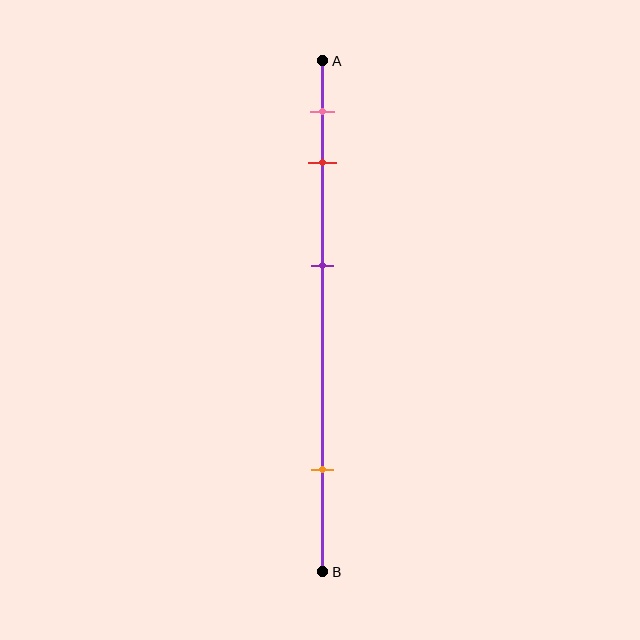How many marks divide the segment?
There are 4 marks dividing the segment.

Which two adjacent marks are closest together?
The pink and red marks are the closest adjacent pair.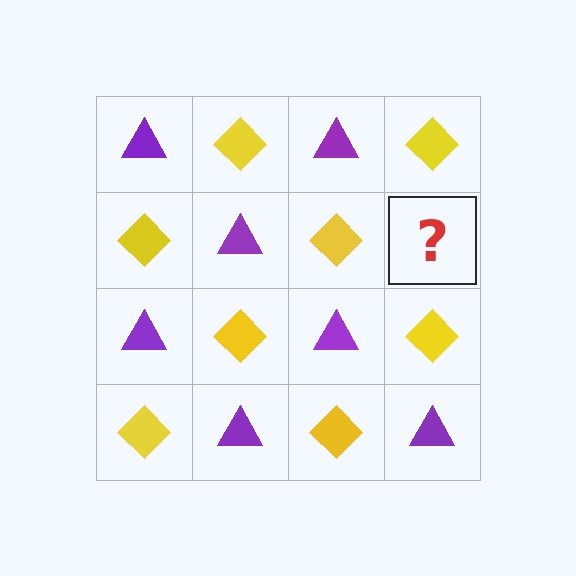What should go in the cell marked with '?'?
The missing cell should contain a purple triangle.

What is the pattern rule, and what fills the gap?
The rule is that it alternates purple triangle and yellow diamond in a checkerboard pattern. The gap should be filled with a purple triangle.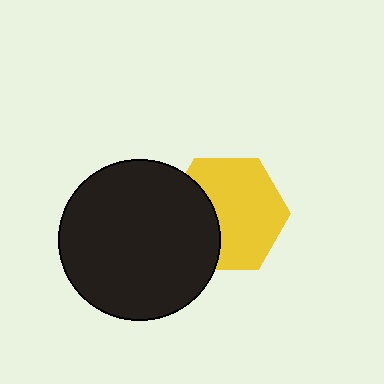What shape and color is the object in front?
The object in front is a black circle.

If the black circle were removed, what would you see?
You would see the complete yellow hexagon.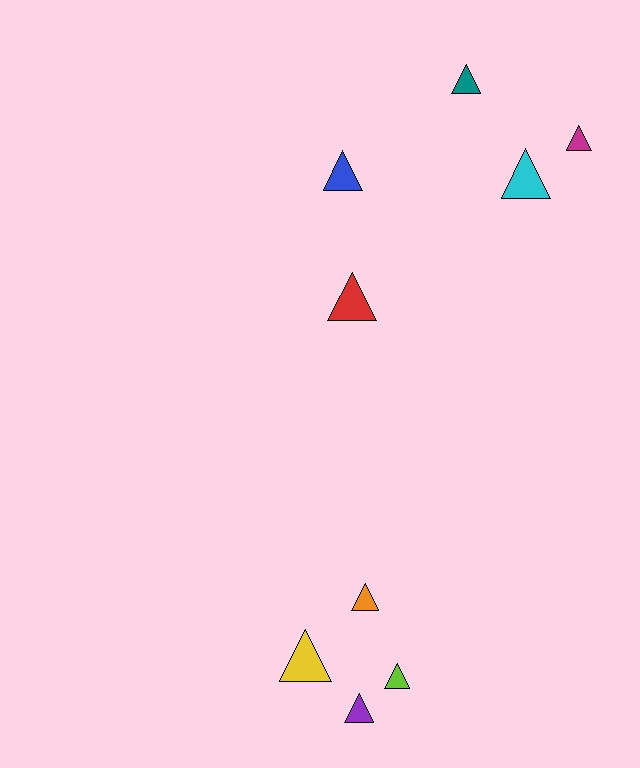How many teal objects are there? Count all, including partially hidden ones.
There is 1 teal object.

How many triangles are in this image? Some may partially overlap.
There are 9 triangles.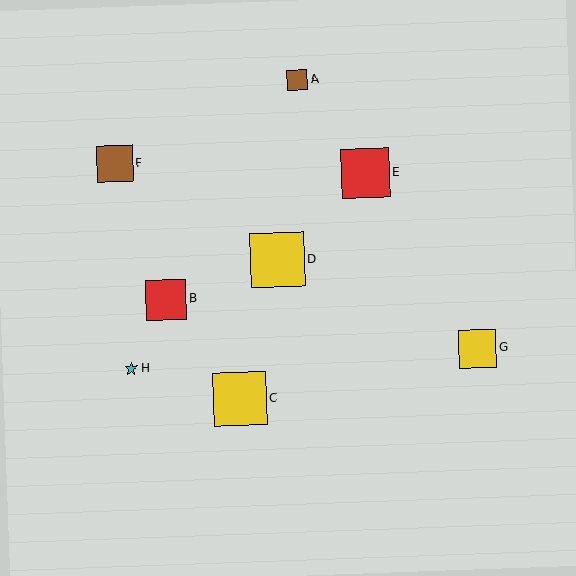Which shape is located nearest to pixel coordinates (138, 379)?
The cyan star (labeled H) at (131, 369) is nearest to that location.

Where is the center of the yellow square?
The center of the yellow square is at (240, 399).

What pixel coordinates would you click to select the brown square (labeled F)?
Click at (115, 164) to select the brown square F.